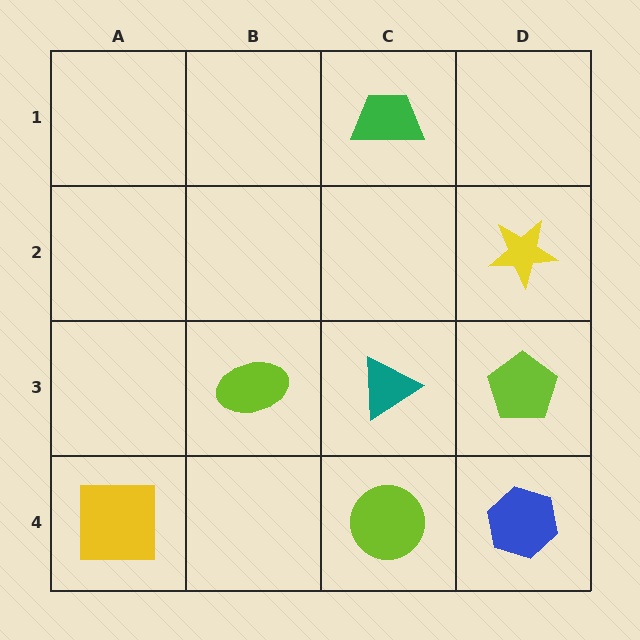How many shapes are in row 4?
3 shapes.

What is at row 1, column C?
A green trapezoid.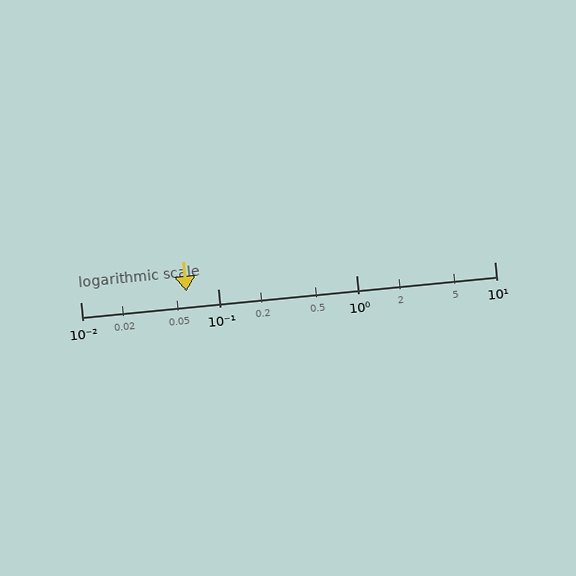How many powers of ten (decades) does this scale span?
The scale spans 3 decades, from 0.01 to 10.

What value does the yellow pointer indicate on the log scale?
The pointer indicates approximately 0.059.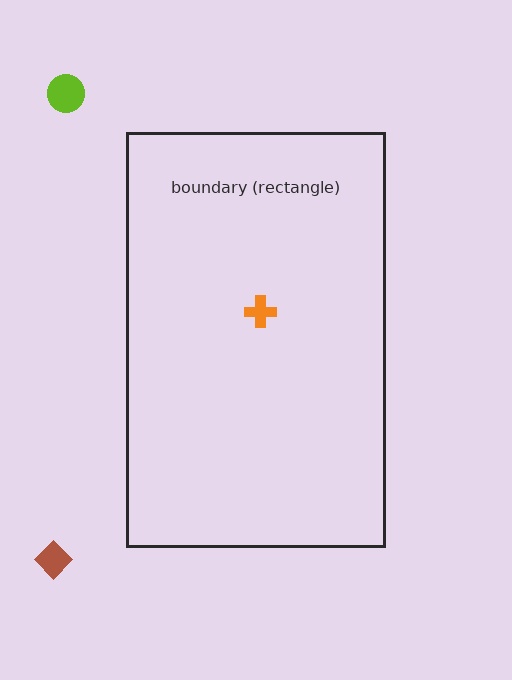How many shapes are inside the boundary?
1 inside, 2 outside.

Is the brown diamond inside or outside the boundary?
Outside.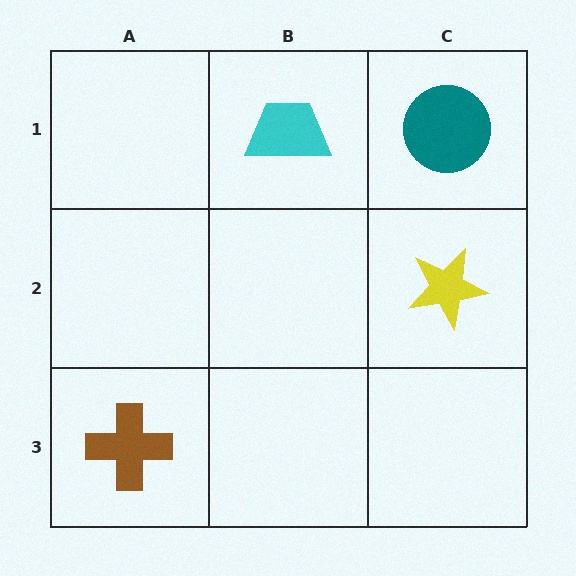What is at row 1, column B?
A cyan trapezoid.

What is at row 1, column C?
A teal circle.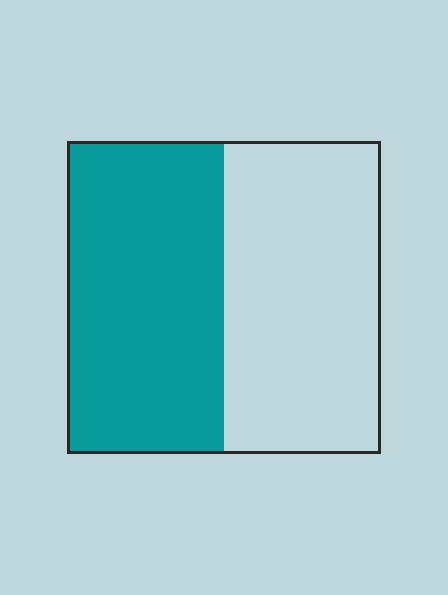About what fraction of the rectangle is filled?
About one half (1/2).